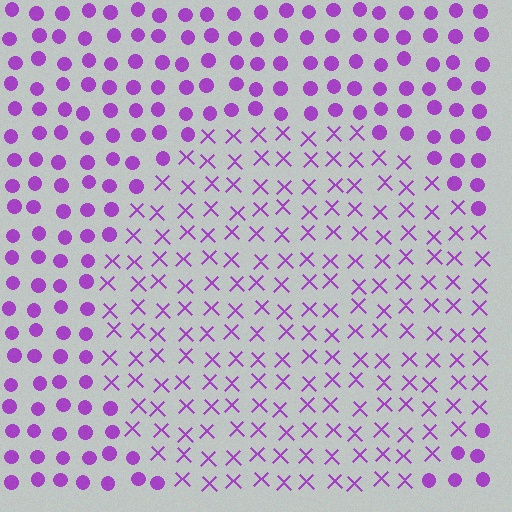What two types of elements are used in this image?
The image uses X marks inside the circle region and circles outside it.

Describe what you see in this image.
The image is filled with small purple elements arranged in a uniform grid. A circle-shaped region contains X marks, while the surrounding area contains circles. The boundary is defined purely by the change in element shape.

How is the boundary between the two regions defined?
The boundary is defined by a change in element shape: X marks inside vs. circles outside. All elements share the same color and spacing.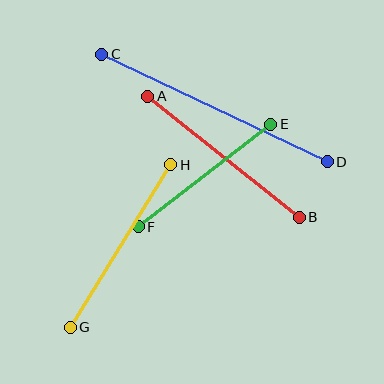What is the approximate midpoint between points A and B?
The midpoint is at approximately (224, 157) pixels.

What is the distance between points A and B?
The distance is approximately 194 pixels.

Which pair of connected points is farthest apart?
Points C and D are farthest apart.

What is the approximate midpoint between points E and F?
The midpoint is at approximately (204, 176) pixels.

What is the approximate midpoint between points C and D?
The midpoint is at approximately (215, 108) pixels.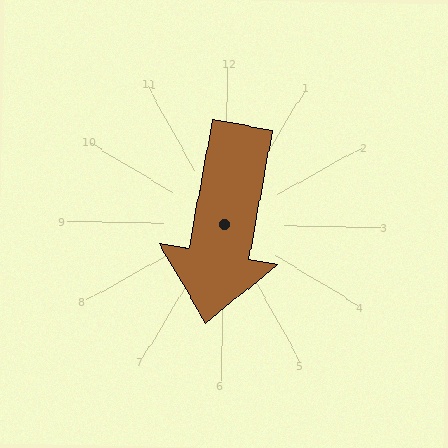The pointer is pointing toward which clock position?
Roughly 6 o'clock.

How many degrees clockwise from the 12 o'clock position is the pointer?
Approximately 189 degrees.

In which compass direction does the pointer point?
South.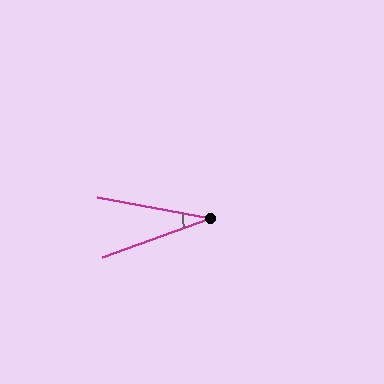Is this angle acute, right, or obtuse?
It is acute.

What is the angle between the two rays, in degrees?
Approximately 30 degrees.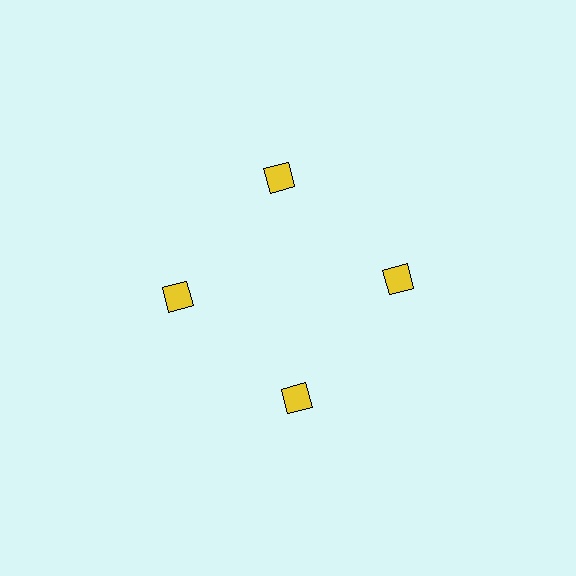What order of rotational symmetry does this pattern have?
This pattern has 4-fold rotational symmetry.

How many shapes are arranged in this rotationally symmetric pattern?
There are 4 shapes, arranged in 4 groups of 1.